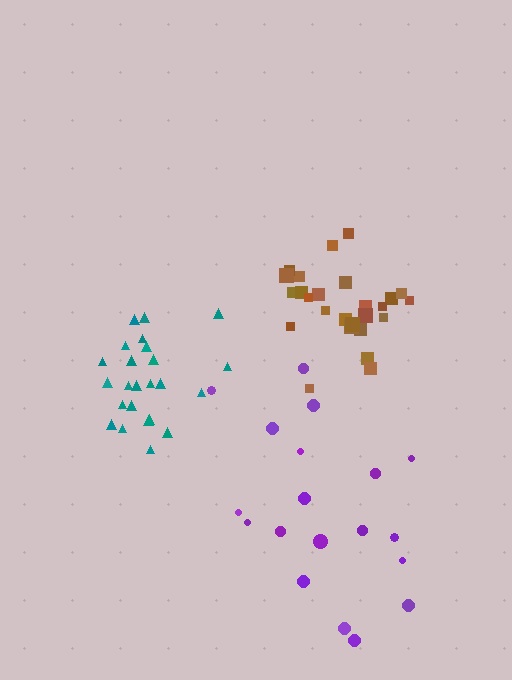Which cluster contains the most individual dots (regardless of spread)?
Brown (26).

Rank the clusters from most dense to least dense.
brown, teal, purple.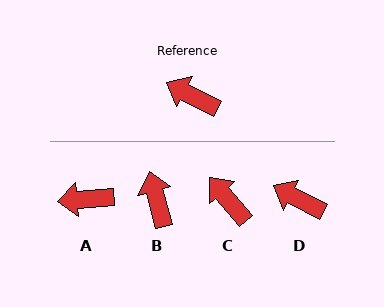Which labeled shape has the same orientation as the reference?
D.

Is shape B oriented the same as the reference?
No, it is off by about 47 degrees.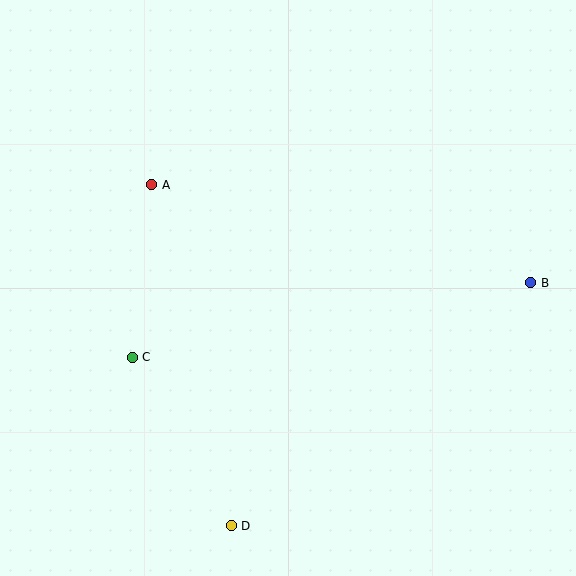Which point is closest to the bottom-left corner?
Point D is closest to the bottom-left corner.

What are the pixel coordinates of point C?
Point C is at (132, 357).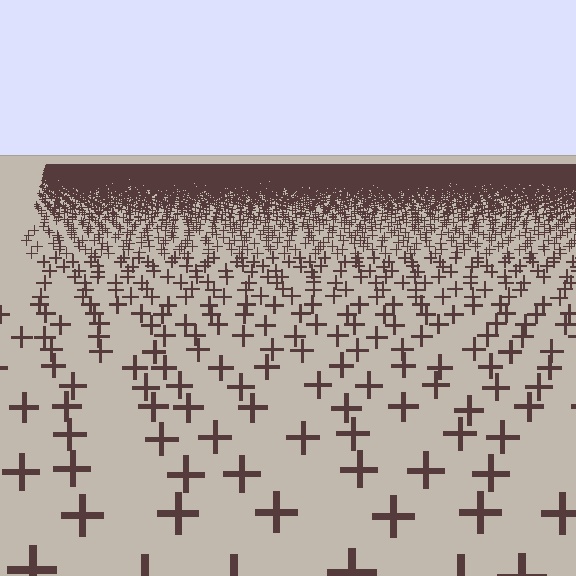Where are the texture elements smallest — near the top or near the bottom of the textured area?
Near the top.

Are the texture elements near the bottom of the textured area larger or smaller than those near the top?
Larger. Near the bottom, elements are closer to the viewer and appear at a bigger on-screen size.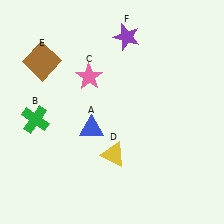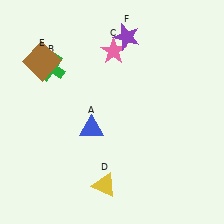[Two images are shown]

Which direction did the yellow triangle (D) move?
The yellow triangle (D) moved down.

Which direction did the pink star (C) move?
The pink star (C) moved up.